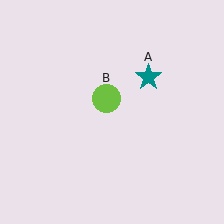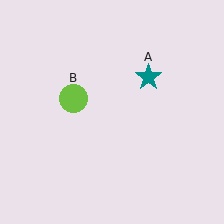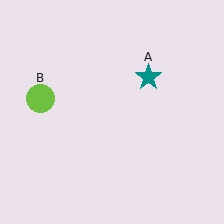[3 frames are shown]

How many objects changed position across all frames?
1 object changed position: lime circle (object B).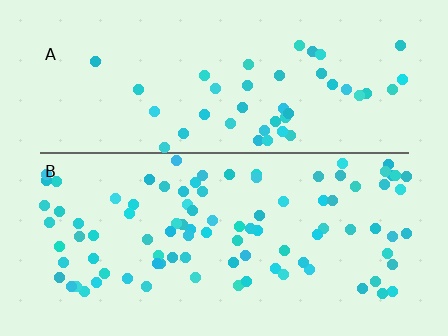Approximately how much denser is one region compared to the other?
Approximately 2.1× — region B over region A.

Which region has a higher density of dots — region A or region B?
B (the bottom).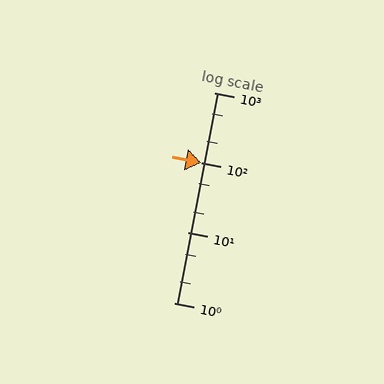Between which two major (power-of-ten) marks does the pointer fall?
The pointer is between 100 and 1000.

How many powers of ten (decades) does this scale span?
The scale spans 3 decades, from 1 to 1000.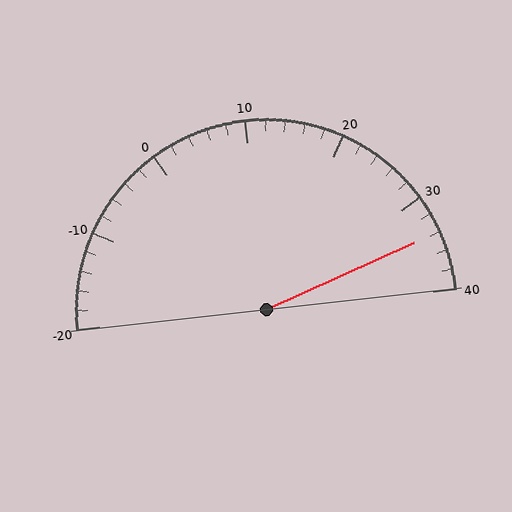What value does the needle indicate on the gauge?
The needle indicates approximately 34.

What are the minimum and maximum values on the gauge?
The gauge ranges from -20 to 40.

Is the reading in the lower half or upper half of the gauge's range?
The reading is in the upper half of the range (-20 to 40).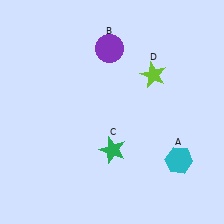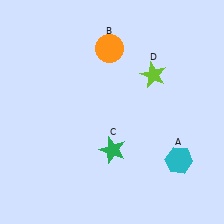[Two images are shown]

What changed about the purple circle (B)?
In Image 1, B is purple. In Image 2, it changed to orange.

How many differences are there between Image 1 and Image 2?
There is 1 difference between the two images.